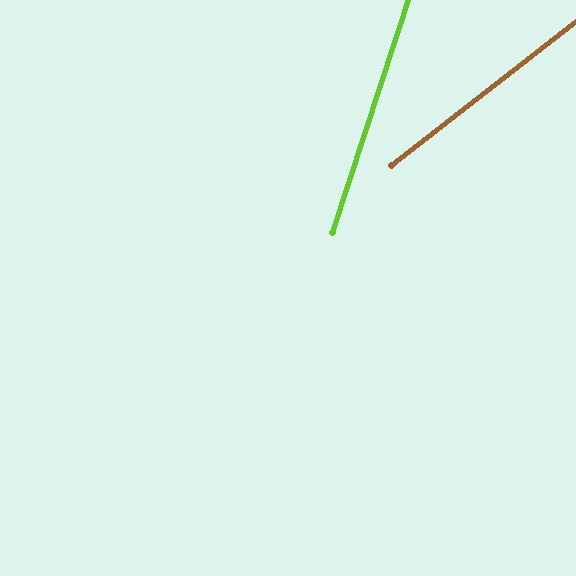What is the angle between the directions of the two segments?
Approximately 34 degrees.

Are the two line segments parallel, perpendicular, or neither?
Neither parallel nor perpendicular — they differ by about 34°.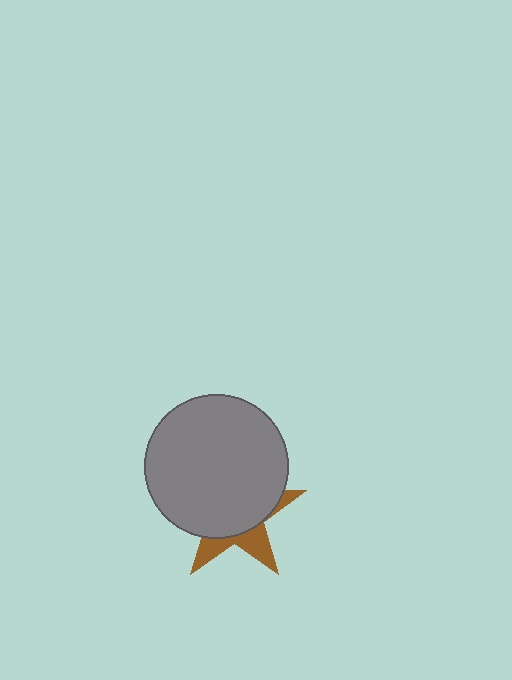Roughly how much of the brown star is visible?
A small part of it is visible (roughly 31%).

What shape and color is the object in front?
The object in front is a gray circle.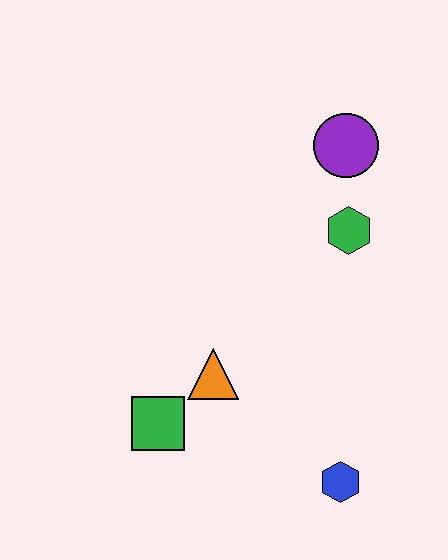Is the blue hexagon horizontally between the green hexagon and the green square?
Yes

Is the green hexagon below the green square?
No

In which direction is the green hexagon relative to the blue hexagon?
The green hexagon is above the blue hexagon.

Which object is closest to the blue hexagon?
The orange triangle is closest to the blue hexagon.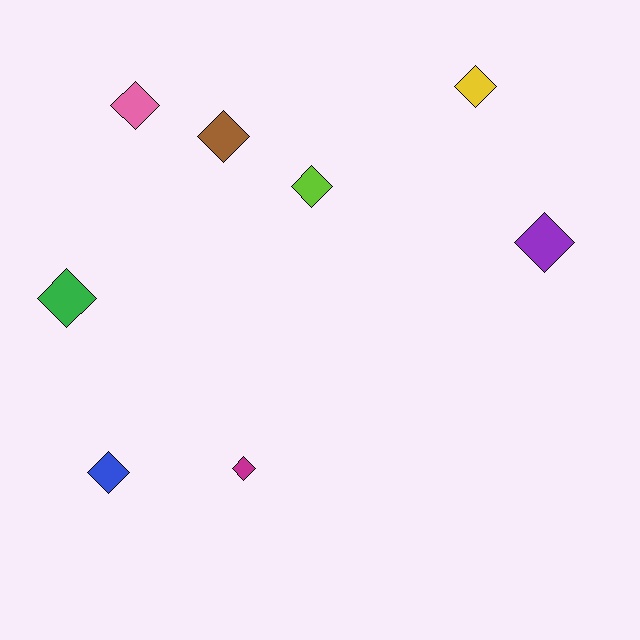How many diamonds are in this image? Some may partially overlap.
There are 8 diamonds.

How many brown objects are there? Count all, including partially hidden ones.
There is 1 brown object.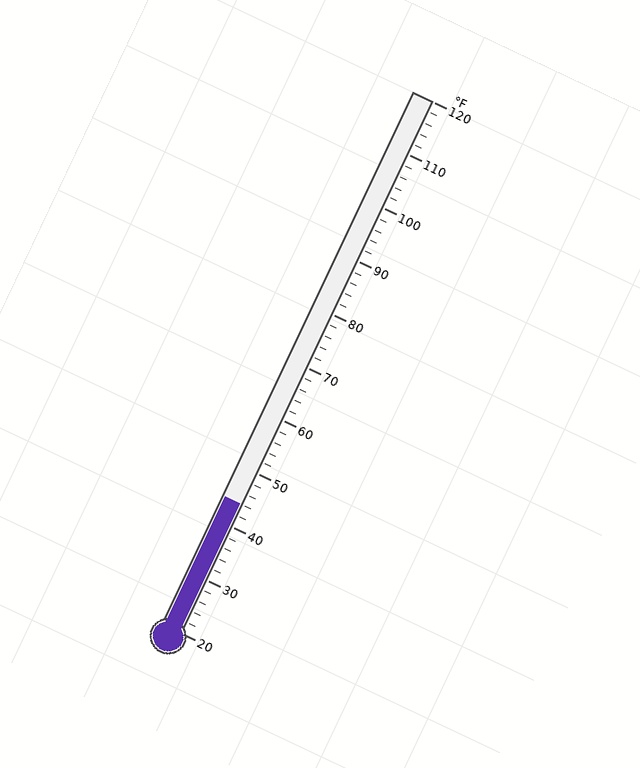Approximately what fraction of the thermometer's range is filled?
The thermometer is filled to approximately 25% of its range.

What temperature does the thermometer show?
The thermometer shows approximately 44°F.